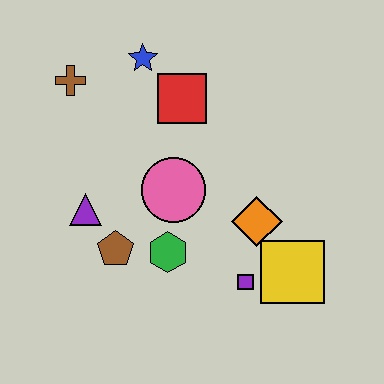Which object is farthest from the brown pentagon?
The blue star is farthest from the brown pentagon.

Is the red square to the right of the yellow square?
No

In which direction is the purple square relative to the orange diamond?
The purple square is below the orange diamond.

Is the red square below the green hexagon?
No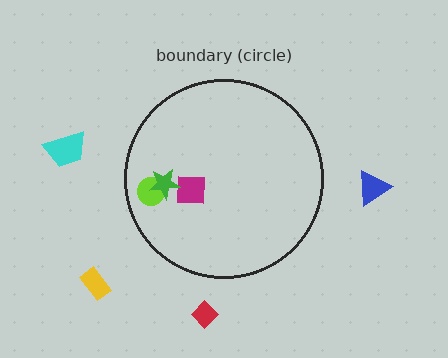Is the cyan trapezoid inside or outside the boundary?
Outside.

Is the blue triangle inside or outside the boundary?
Outside.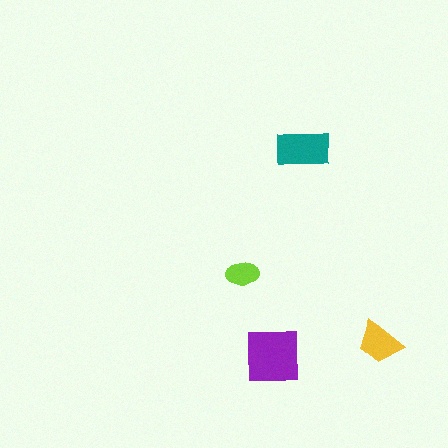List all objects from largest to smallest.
The purple square, the teal rectangle, the yellow trapezoid, the lime ellipse.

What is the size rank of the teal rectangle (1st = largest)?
2nd.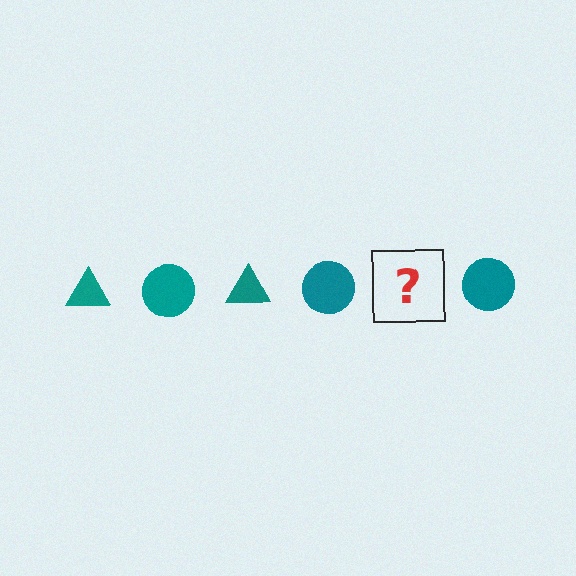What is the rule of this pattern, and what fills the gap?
The rule is that the pattern cycles through triangle, circle shapes in teal. The gap should be filled with a teal triangle.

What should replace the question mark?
The question mark should be replaced with a teal triangle.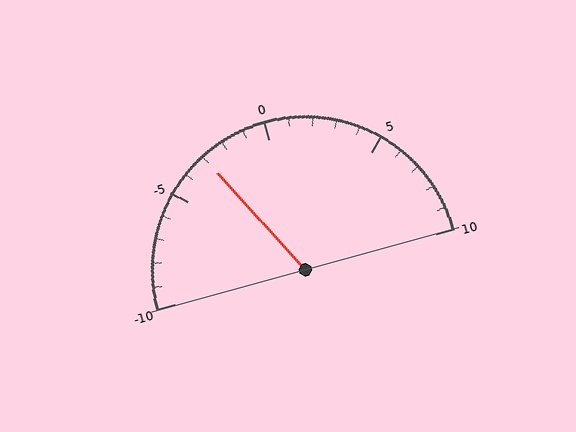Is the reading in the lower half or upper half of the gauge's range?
The reading is in the lower half of the range (-10 to 10).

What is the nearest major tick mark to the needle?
The nearest major tick mark is -5.